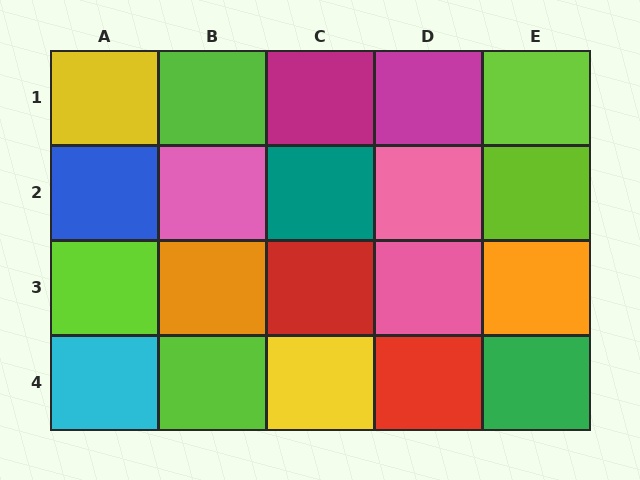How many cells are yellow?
2 cells are yellow.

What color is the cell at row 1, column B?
Lime.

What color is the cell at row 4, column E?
Green.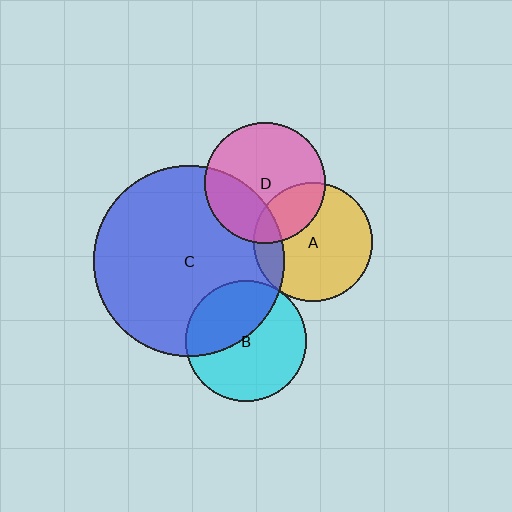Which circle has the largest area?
Circle C (blue).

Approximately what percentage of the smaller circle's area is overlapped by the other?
Approximately 40%.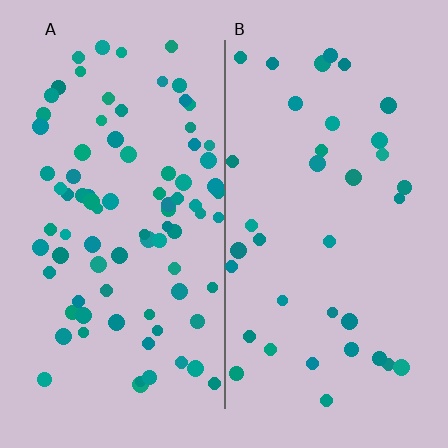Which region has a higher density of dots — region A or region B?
A (the left).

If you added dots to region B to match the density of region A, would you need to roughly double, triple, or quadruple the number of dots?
Approximately double.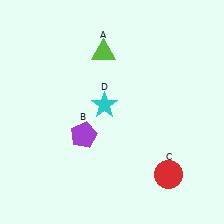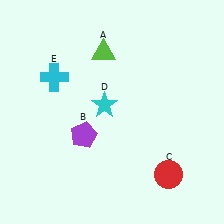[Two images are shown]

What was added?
A cyan cross (E) was added in Image 2.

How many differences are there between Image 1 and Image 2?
There is 1 difference between the two images.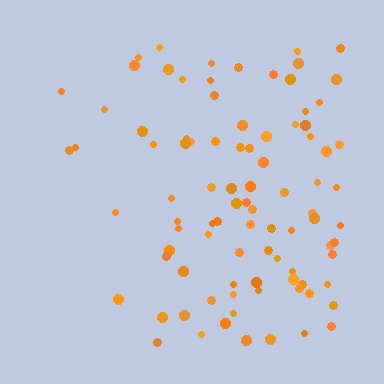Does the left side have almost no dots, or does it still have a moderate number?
Still a moderate number, just noticeably fewer than the right.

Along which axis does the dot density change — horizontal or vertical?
Horizontal.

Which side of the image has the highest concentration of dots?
The right.